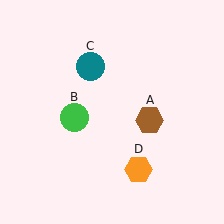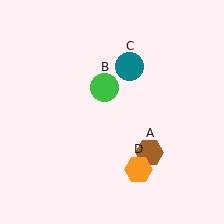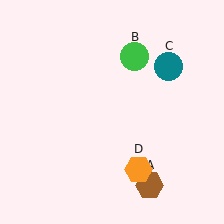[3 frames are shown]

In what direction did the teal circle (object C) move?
The teal circle (object C) moved right.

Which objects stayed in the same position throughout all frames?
Orange hexagon (object D) remained stationary.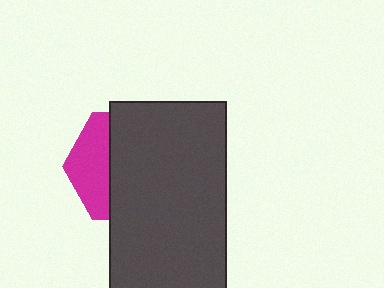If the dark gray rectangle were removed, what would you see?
You would see the complete magenta hexagon.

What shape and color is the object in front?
The object in front is a dark gray rectangle.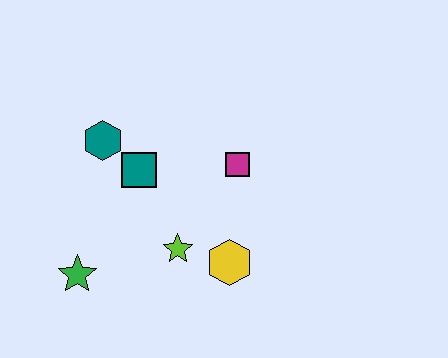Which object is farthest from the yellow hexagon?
The teal hexagon is farthest from the yellow hexagon.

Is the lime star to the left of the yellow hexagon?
Yes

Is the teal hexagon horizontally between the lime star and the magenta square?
No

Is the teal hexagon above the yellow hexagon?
Yes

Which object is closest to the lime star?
The yellow hexagon is closest to the lime star.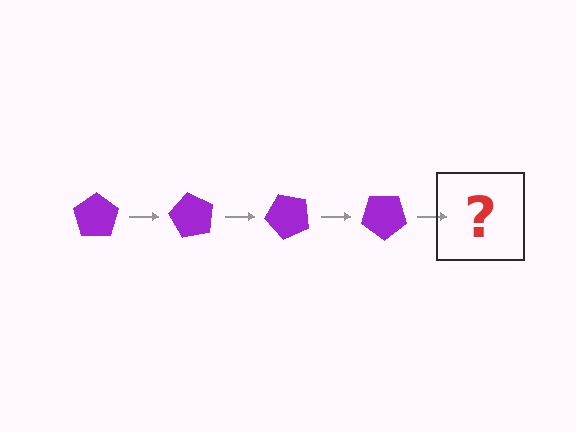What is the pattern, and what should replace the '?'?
The pattern is that the pentagon rotates 60 degrees each step. The '?' should be a purple pentagon rotated 240 degrees.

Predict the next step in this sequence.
The next step is a purple pentagon rotated 240 degrees.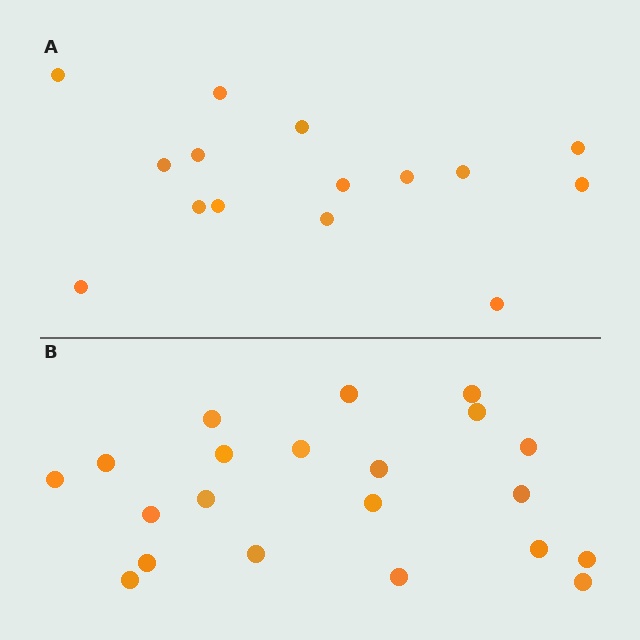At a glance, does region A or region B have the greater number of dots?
Region B (the bottom region) has more dots.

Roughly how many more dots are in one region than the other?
Region B has about 6 more dots than region A.